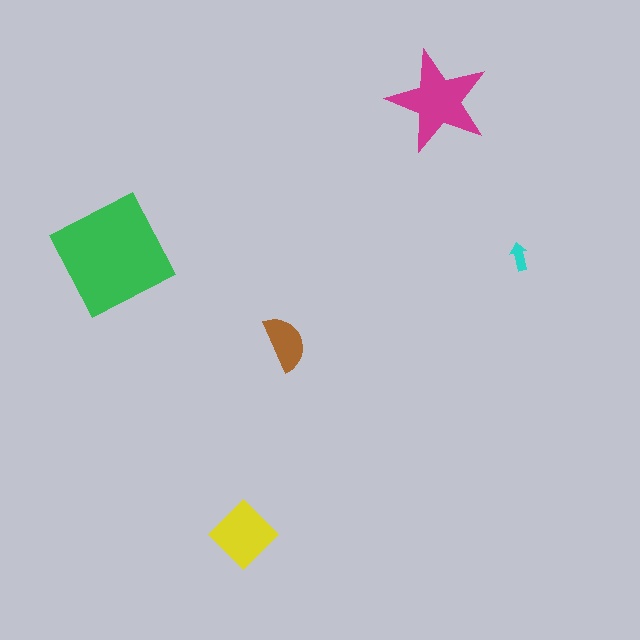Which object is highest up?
The magenta star is topmost.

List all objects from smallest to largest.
The cyan arrow, the brown semicircle, the yellow diamond, the magenta star, the green square.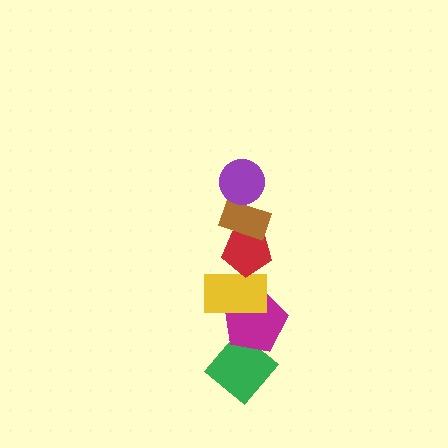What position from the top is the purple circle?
The purple circle is 1st from the top.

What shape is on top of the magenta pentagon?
The yellow rectangle is on top of the magenta pentagon.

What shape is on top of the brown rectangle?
The purple circle is on top of the brown rectangle.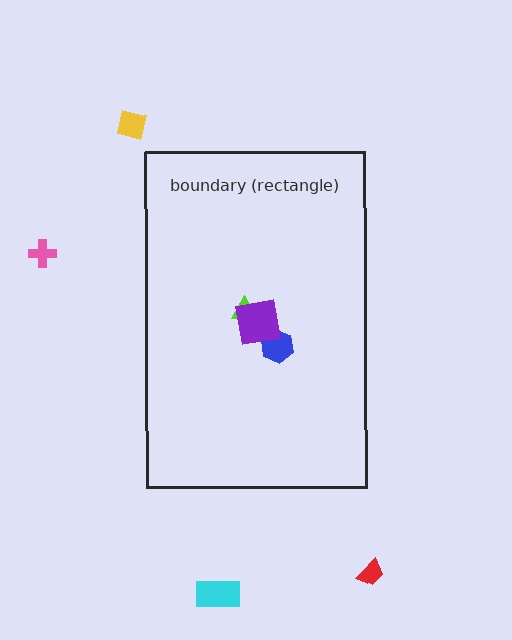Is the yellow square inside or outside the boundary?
Outside.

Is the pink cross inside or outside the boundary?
Outside.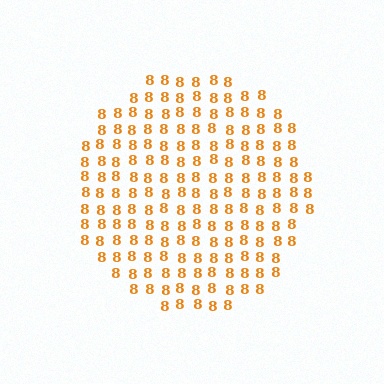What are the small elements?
The small elements are digit 8's.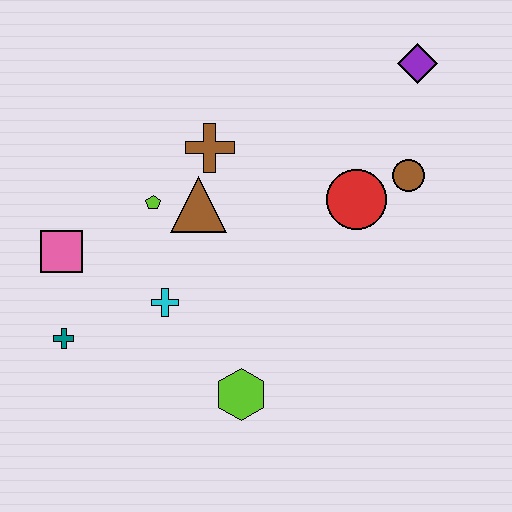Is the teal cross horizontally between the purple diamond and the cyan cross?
No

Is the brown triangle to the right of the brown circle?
No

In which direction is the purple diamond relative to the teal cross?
The purple diamond is to the right of the teal cross.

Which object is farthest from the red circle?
The teal cross is farthest from the red circle.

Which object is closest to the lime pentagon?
The brown triangle is closest to the lime pentagon.